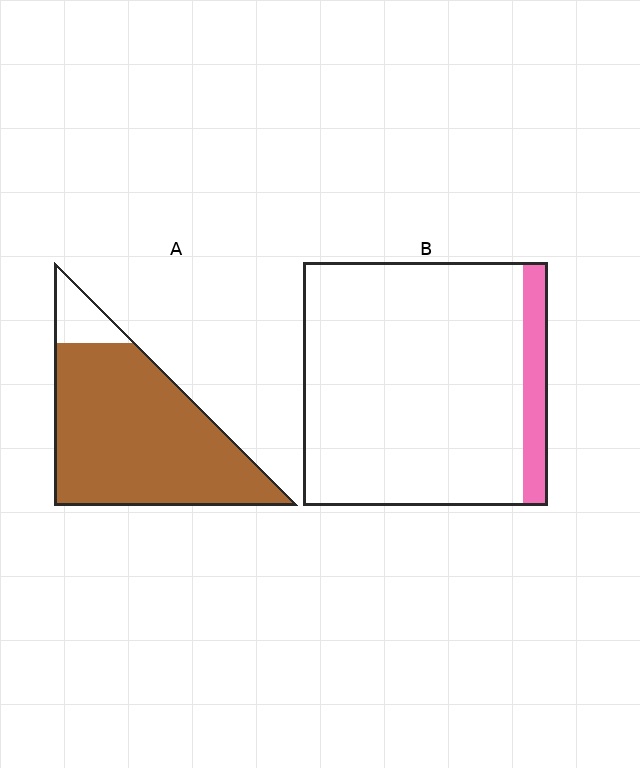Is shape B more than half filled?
No.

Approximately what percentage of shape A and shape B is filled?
A is approximately 90% and B is approximately 10%.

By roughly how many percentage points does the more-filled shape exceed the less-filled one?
By roughly 80 percentage points (A over B).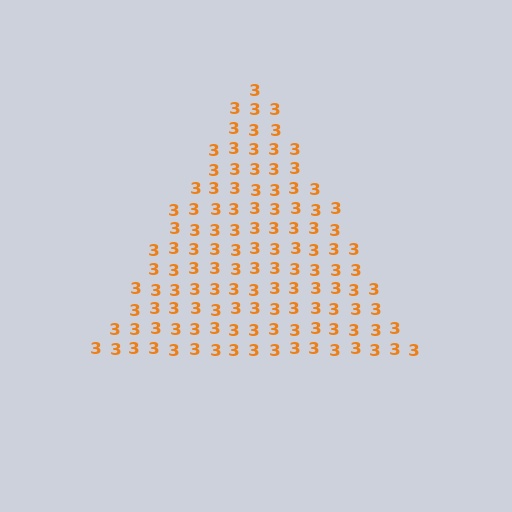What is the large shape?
The large shape is a triangle.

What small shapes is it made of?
It is made of small digit 3's.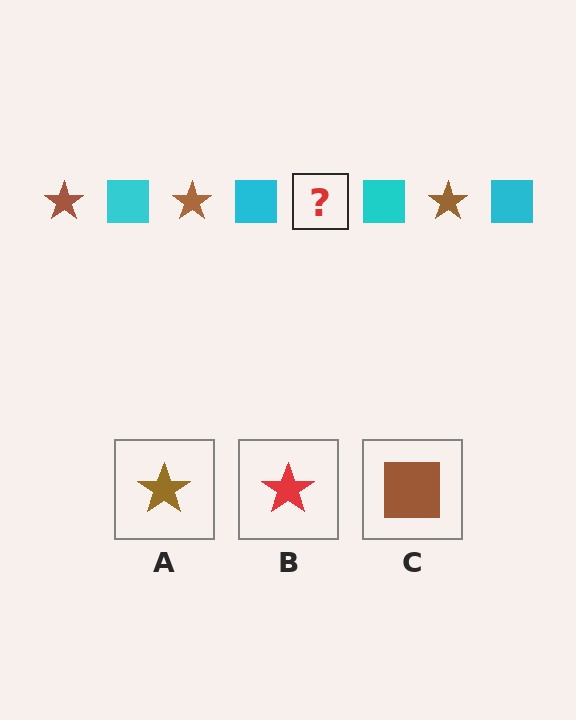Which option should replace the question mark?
Option A.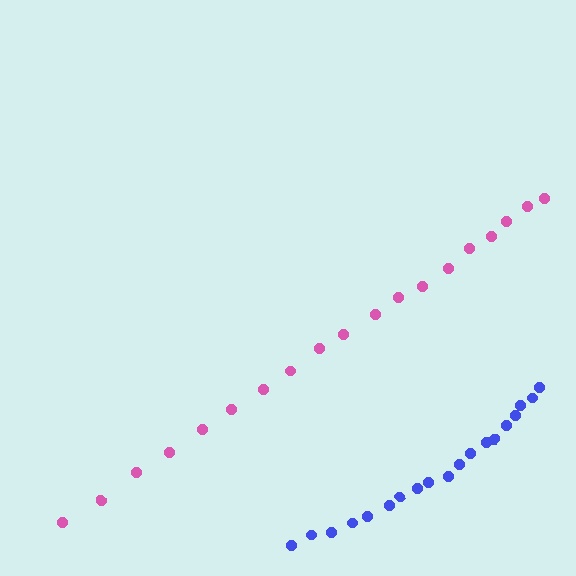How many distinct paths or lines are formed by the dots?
There are 2 distinct paths.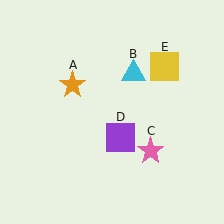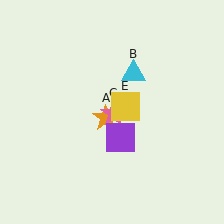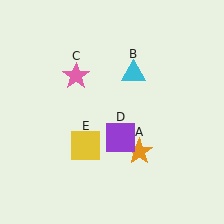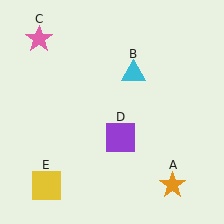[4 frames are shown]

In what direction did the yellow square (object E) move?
The yellow square (object E) moved down and to the left.